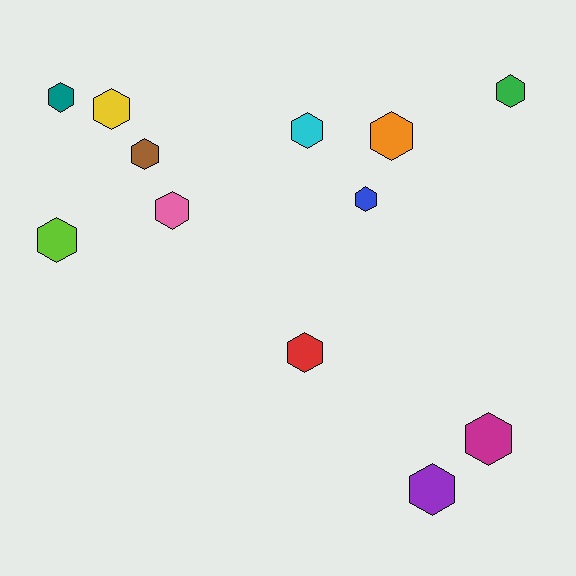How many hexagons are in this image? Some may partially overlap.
There are 12 hexagons.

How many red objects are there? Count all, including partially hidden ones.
There is 1 red object.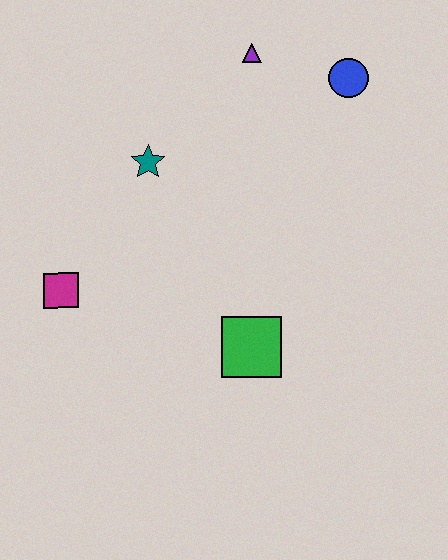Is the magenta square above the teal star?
No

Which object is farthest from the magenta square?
The blue circle is farthest from the magenta square.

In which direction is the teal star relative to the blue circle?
The teal star is to the left of the blue circle.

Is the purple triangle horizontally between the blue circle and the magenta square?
Yes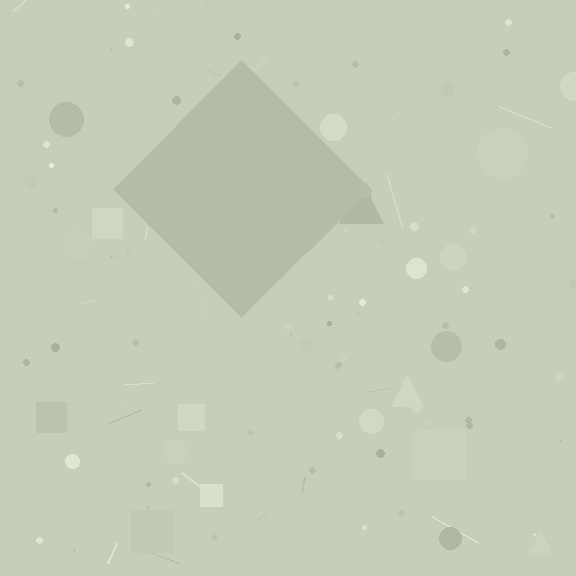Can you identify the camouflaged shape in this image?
The camouflaged shape is a diamond.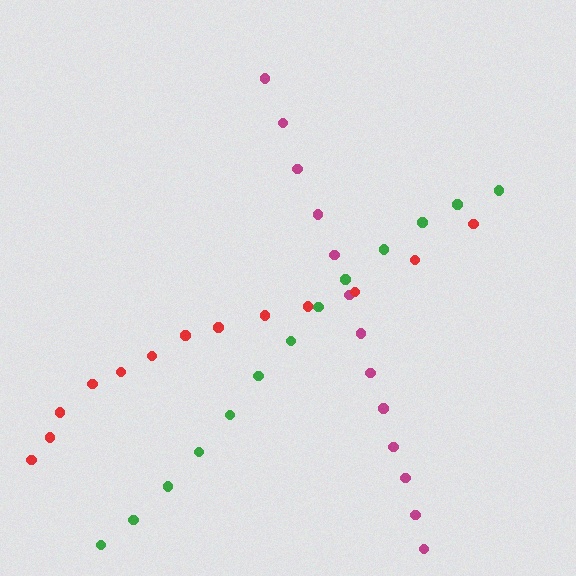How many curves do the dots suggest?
There are 3 distinct paths.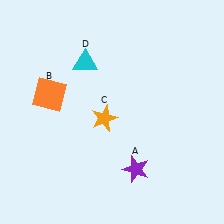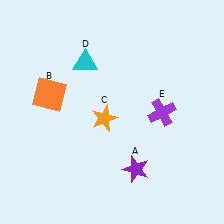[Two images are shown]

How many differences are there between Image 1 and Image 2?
There is 1 difference between the two images.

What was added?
A purple cross (E) was added in Image 2.